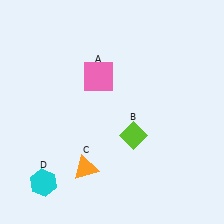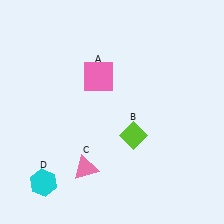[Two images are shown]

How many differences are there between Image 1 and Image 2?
There is 1 difference between the two images.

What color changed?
The triangle (C) changed from orange in Image 1 to pink in Image 2.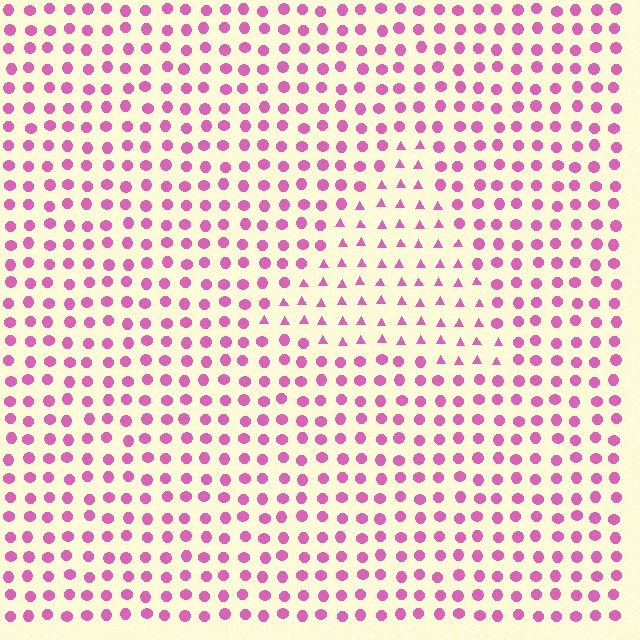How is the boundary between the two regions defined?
The boundary is defined by a change in element shape: triangles inside vs. circles outside. All elements share the same color and spacing.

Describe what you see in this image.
The image is filled with small pink elements arranged in a uniform grid. A triangle-shaped region contains triangles, while the surrounding area contains circles. The boundary is defined purely by the change in element shape.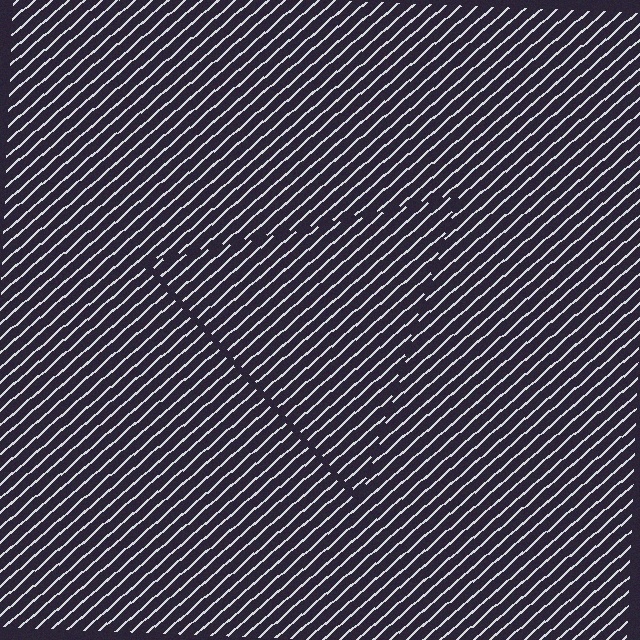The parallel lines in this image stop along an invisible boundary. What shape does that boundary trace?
An illusory triangle. The interior of the shape contains the same grating, shifted by half a period — the contour is defined by the phase discontinuity where line-ends from the inner and outer gratings abut.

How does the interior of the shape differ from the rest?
The interior of the shape contains the same grating, shifted by half a period — the contour is defined by the phase discontinuity where line-ends from the inner and outer gratings abut.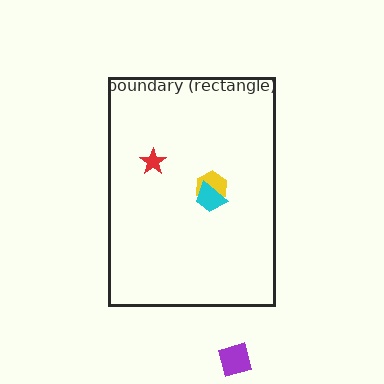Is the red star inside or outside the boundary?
Inside.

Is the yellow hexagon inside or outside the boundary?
Inside.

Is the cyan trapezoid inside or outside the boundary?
Inside.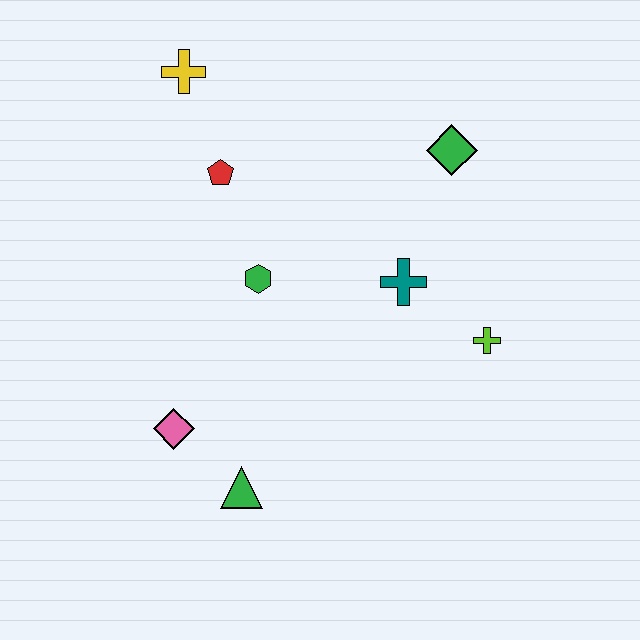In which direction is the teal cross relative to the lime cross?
The teal cross is to the left of the lime cross.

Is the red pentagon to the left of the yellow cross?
No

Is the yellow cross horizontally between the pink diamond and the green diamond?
Yes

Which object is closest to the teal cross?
The lime cross is closest to the teal cross.